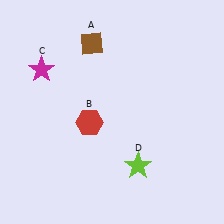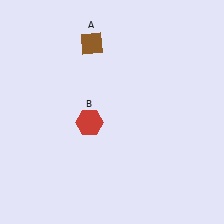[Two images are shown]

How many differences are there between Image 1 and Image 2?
There are 2 differences between the two images.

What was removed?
The magenta star (C), the lime star (D) were removed in Image 2.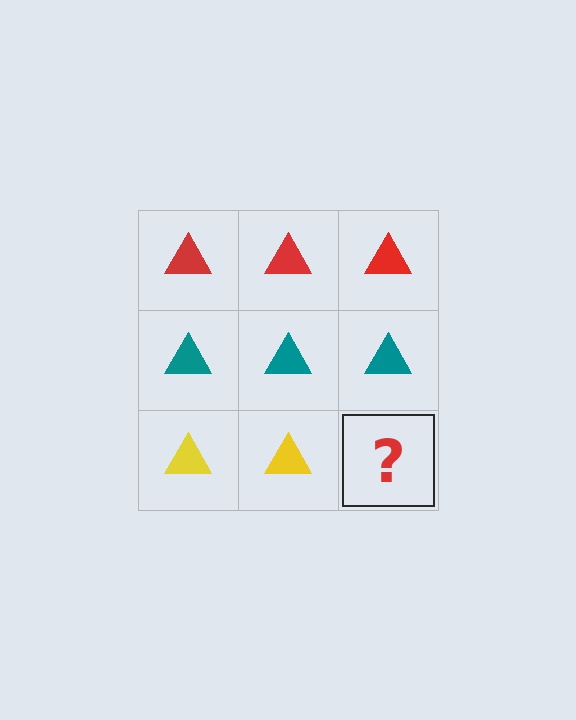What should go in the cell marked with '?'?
The missing cell should contain a yellow triangle.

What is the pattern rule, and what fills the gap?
The rule is that each row has a consistent color. The gap should be filled with a yellow triangle.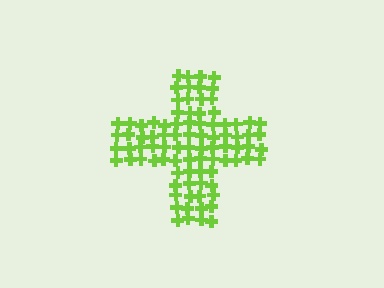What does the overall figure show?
The overall figure shows a cross.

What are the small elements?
The small elements are crosses.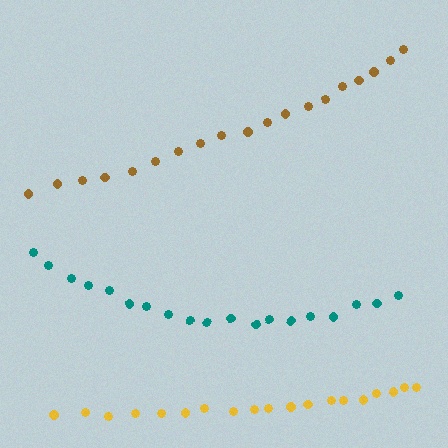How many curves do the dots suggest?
There are 3 distinct paths.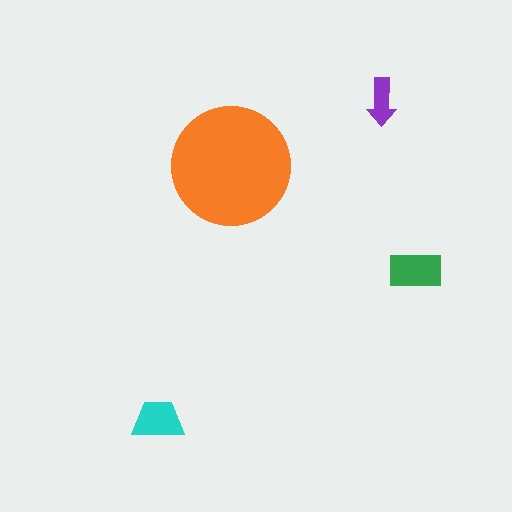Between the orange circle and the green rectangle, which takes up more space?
The orange circle.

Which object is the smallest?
The purple arrow.